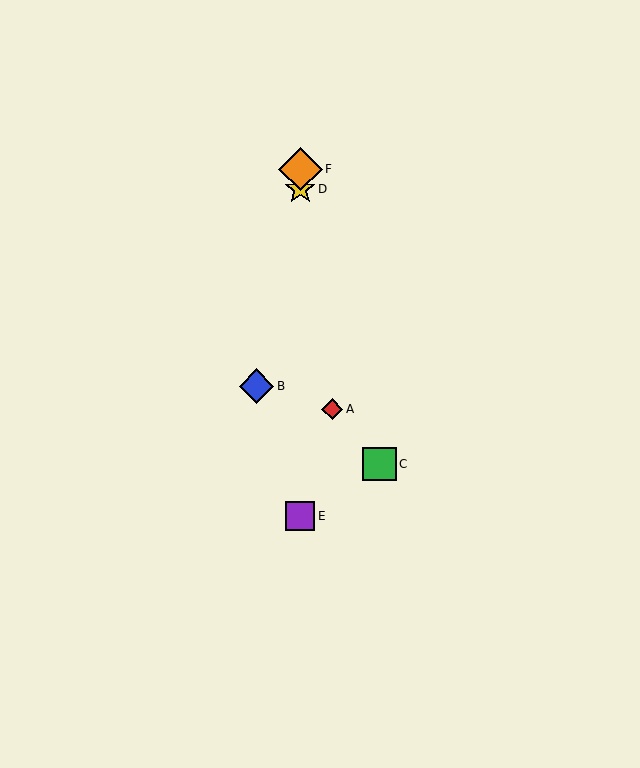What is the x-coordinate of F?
Object F is at x≈300.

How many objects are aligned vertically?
3 objects (D, E, F) are aligned vertically.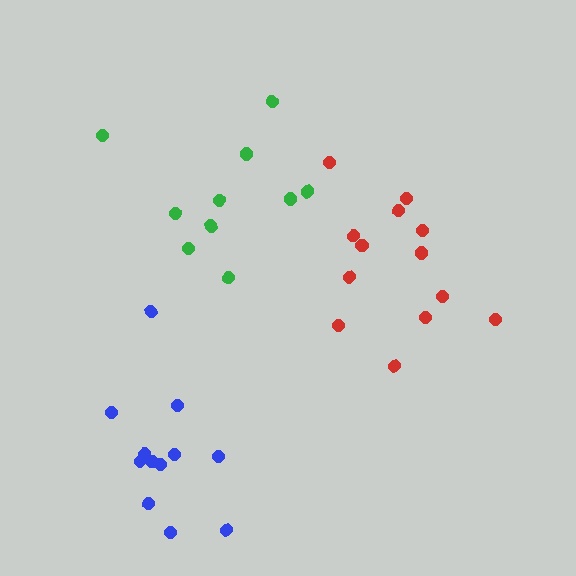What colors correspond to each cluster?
The clusters are colored: red, blue, green.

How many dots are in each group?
Group 1: 13 dots, Group 2: 12 dots, Group 3: 10 dots (35 total).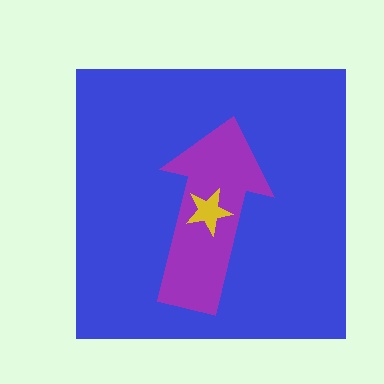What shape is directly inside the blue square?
The purple arrow.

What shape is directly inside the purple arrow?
The yellow star.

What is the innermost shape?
The yellow star.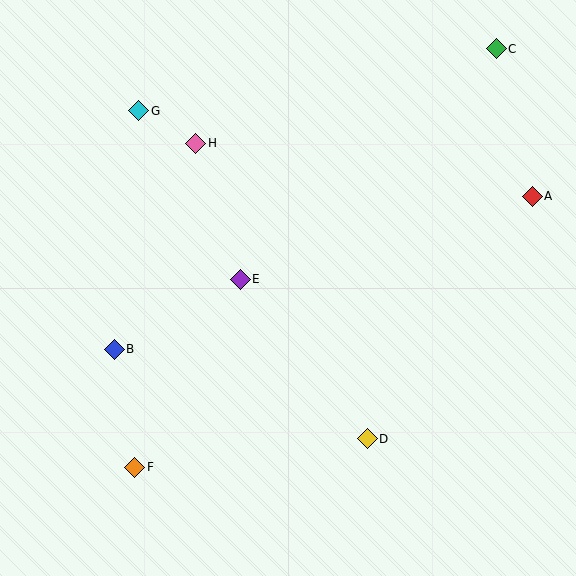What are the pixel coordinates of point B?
Point B is at (114, 349).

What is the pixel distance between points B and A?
The distance between B and A is 445 pixels.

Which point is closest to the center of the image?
Point E at (240, 279) is closest to the center.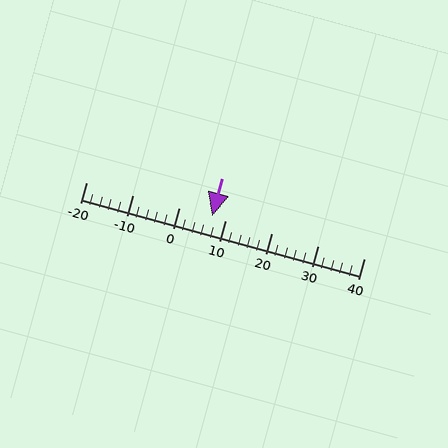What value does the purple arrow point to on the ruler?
The purple arrow points to approximately 7.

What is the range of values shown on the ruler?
The ruler shows values from -20 to 40.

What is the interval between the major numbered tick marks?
The major tick marks are spaced 10 units apart.